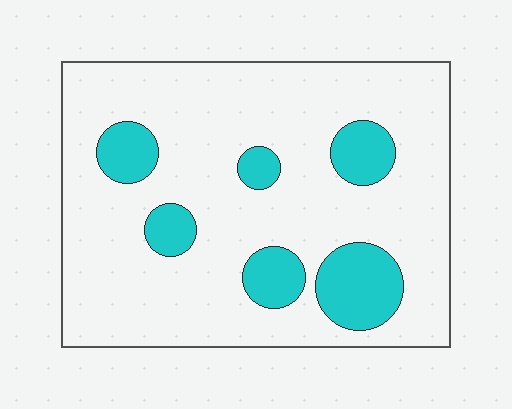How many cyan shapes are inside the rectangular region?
6.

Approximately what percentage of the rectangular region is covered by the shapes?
Approximately 20%.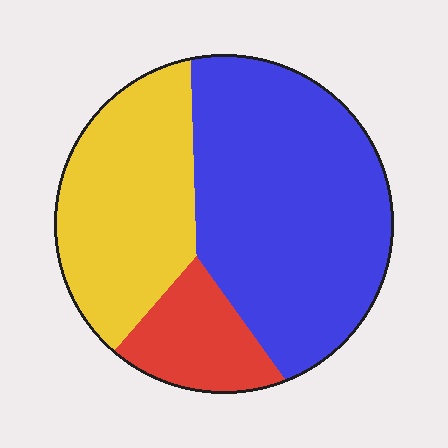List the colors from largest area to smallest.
From largest to smallest: blue, yellow, red.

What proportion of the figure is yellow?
Yellow takes up between a sixth and a third of the figure.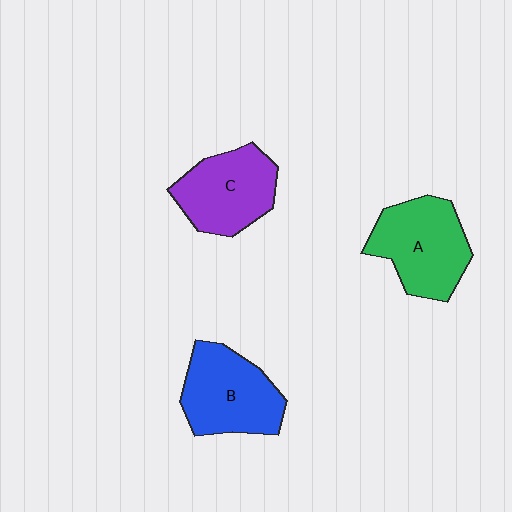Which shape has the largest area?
Shape A (green).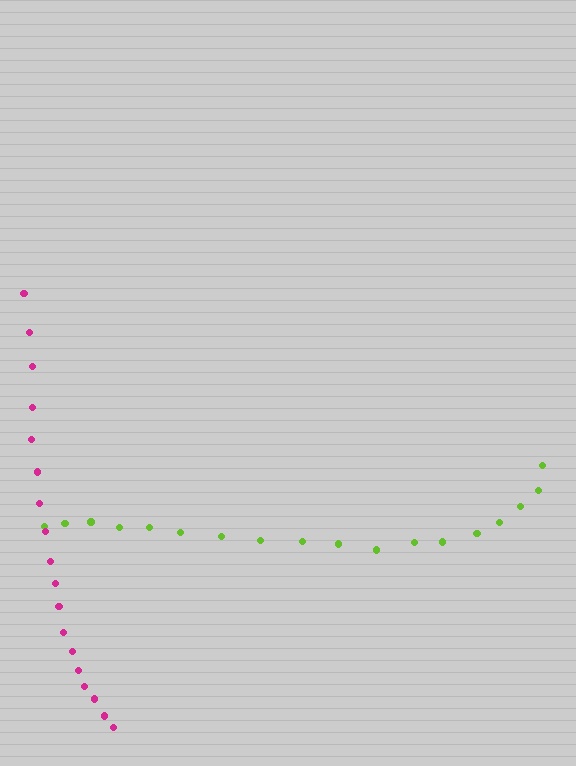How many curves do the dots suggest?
There are 2 distinct paths.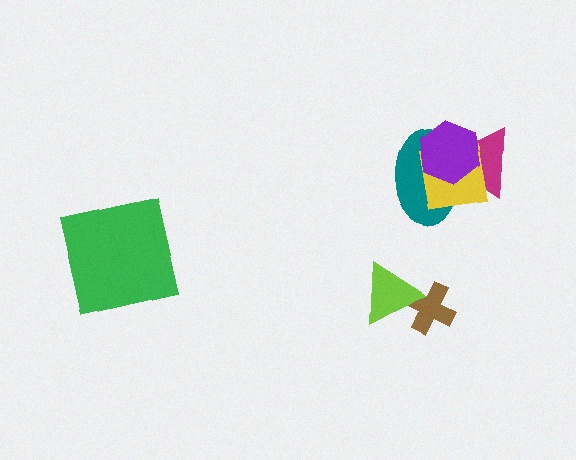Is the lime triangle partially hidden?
No, no other shape covers it.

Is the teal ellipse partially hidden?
Yes, it is partially covered by another shape.